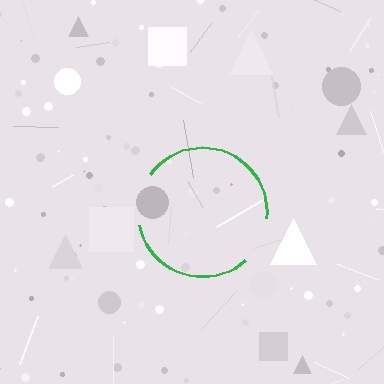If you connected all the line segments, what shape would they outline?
They would outline a circle.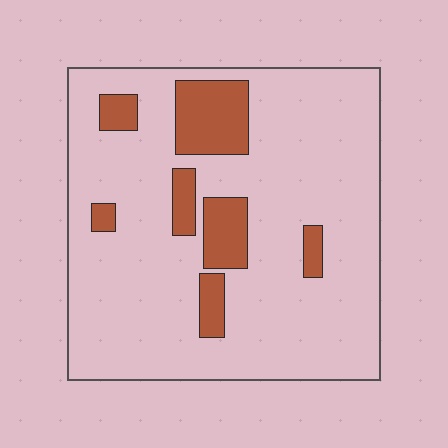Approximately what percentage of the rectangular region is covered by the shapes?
Approximately 15%.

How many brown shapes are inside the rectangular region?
7.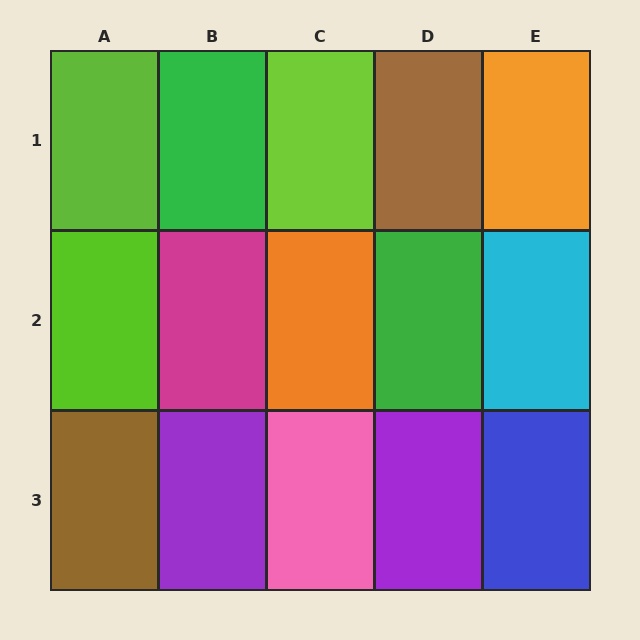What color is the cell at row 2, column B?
Magenta.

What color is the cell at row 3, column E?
Blue.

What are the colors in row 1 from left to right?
Lime, green, lime, brown, orange.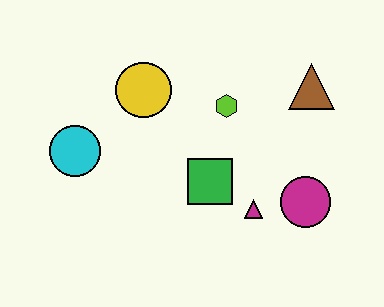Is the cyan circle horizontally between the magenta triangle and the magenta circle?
No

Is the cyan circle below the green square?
No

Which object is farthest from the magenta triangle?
The cyan circle is farthest from the magenta triangle.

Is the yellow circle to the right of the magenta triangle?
No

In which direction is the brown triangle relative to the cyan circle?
The brown triangle is to the right of the cyan circle.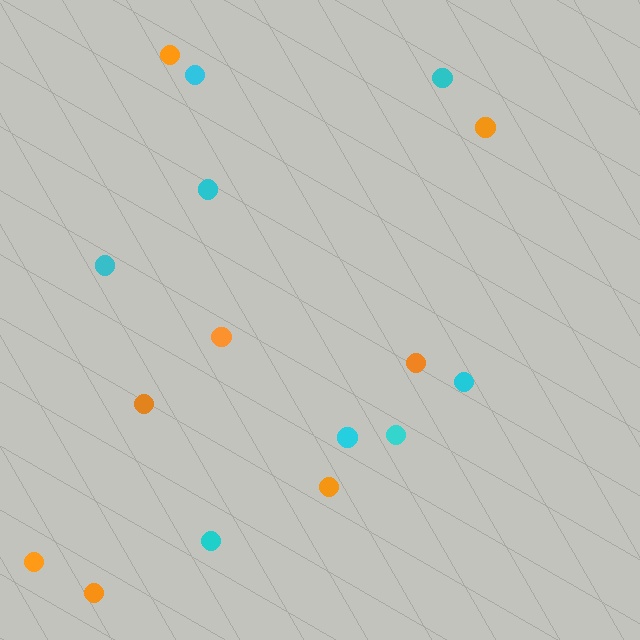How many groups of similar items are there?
There are 2 groups: one group of orange circles (8) and one group of cyan circles (8).